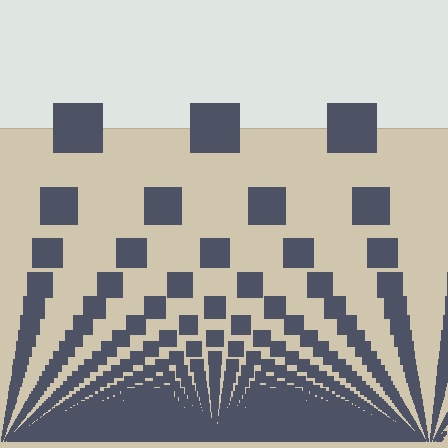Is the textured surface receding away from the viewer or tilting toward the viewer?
The surface appears to tilt toward the viewer. Texture elements get larger and sparser toward the top.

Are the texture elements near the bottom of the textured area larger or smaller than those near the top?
Smaller. The gradient is inverted — elements near the bottom are smaller and denser.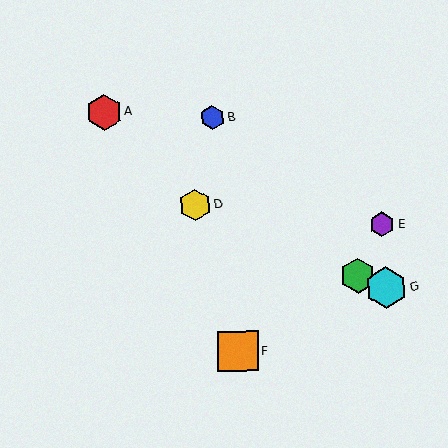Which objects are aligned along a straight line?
Objects C, D, G are aligned along a straight line.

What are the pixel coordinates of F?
Object F is at (238, 351).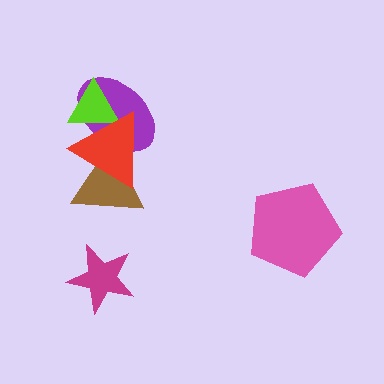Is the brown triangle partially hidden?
Yes, it is partially covered by another shape.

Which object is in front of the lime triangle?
The red triangle is in front of the lime triangle.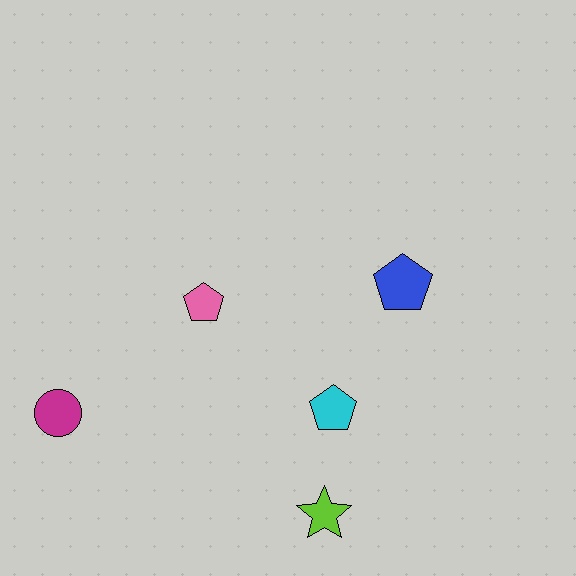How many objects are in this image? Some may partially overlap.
There are 5 objects.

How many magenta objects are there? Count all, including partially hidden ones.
There is 1 magenta object.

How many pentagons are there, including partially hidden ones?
There are 3 pentagons.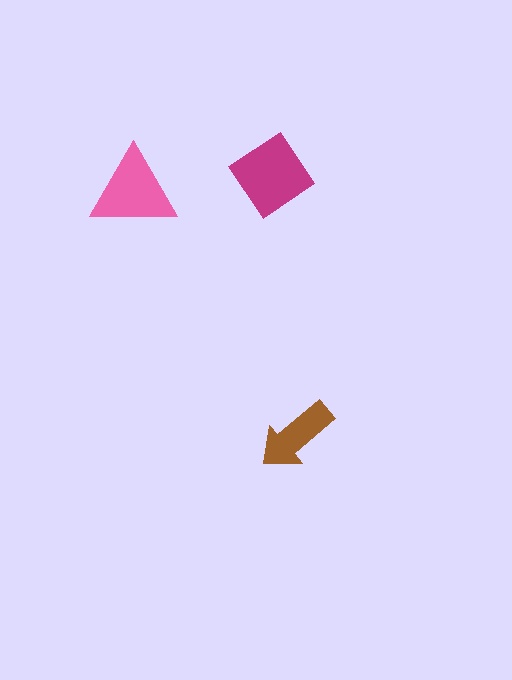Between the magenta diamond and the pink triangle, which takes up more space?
The magenta diamond.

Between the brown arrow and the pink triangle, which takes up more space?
The pink triangle.